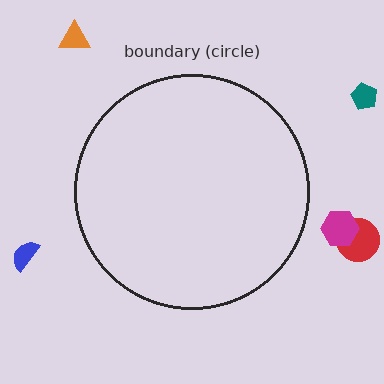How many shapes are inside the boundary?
0 inside, 5 outside.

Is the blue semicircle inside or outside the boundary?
Outside.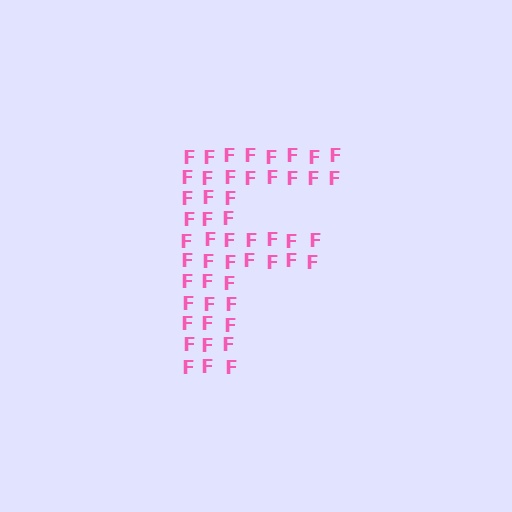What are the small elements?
The small elements are letter F's.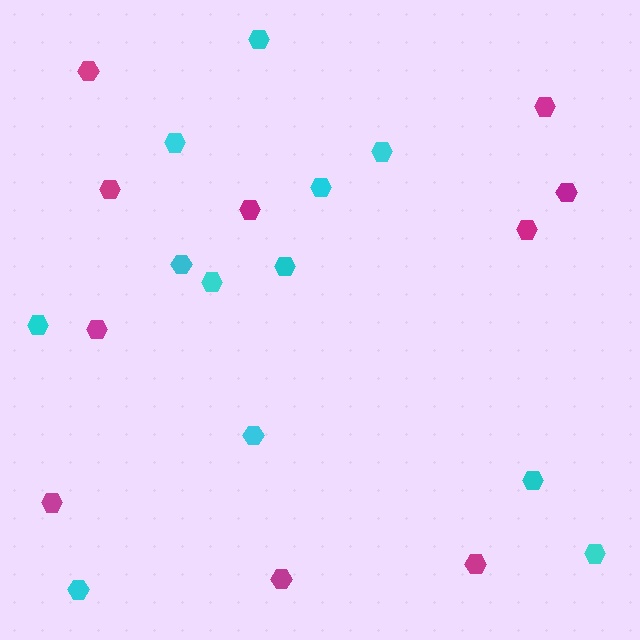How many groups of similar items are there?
There are 2 groups: one group of magenta hexagons (10) and one group of cyan hexagons (12).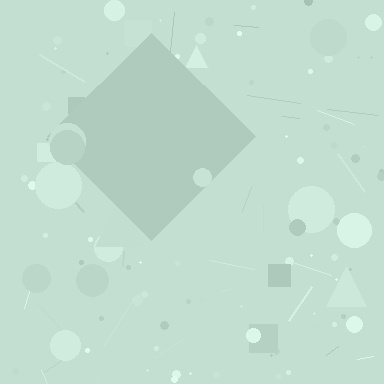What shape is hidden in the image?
A diamond is hidden in the image.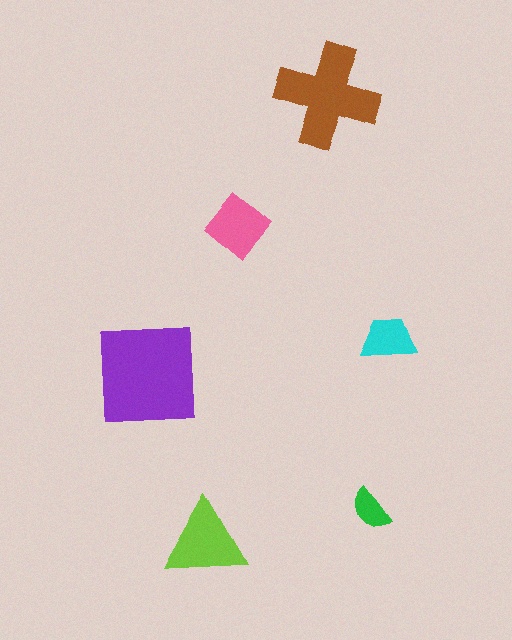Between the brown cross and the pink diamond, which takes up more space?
The brown cross.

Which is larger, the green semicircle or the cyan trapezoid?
The cyan trapezoid.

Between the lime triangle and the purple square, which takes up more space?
The purple square.